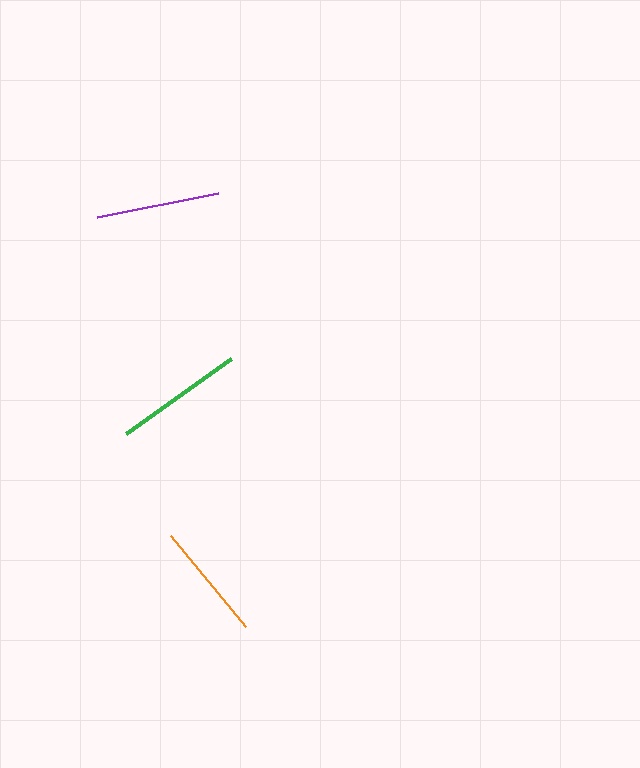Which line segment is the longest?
The green line is the longest at approximately 129 pixels.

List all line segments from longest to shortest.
From longest to shortest: green, purple, orange.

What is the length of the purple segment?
The purple segment is approximately 123 pixels long.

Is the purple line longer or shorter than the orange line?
The purple line is longer than the orange line.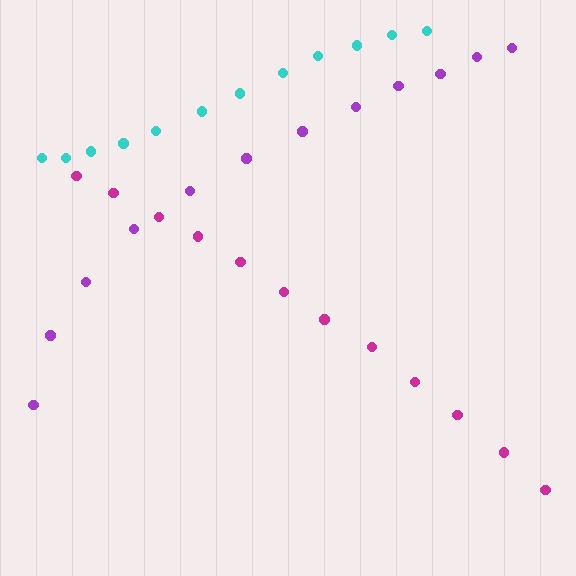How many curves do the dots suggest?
There are 3 distinct paths.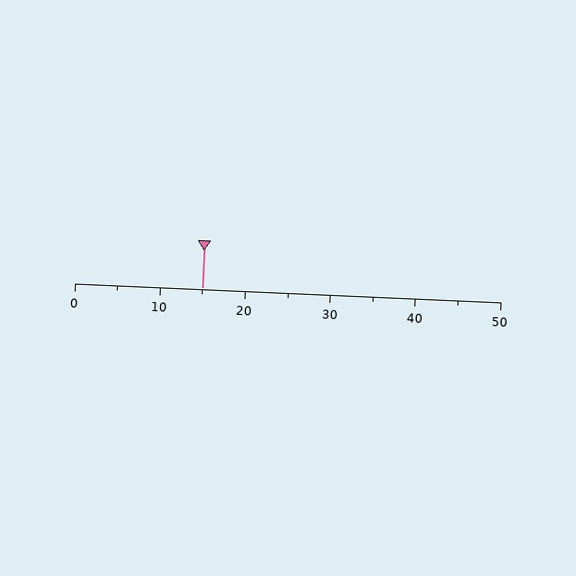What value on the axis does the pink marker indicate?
The marker indicates approximately 15.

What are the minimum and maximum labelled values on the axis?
The axis runs from 0 to 50.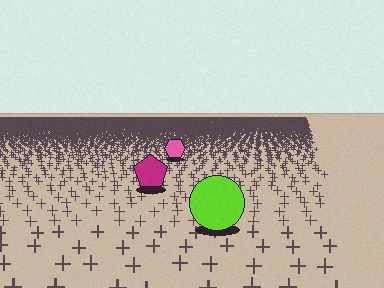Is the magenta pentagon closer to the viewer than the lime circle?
No. The lime circle is closer — you can tell from the texture gradient: the ground texture is coarser near it.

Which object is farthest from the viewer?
The pink hexagon is farthest from the viewer. It appears smaller and the ground texture around it is denser.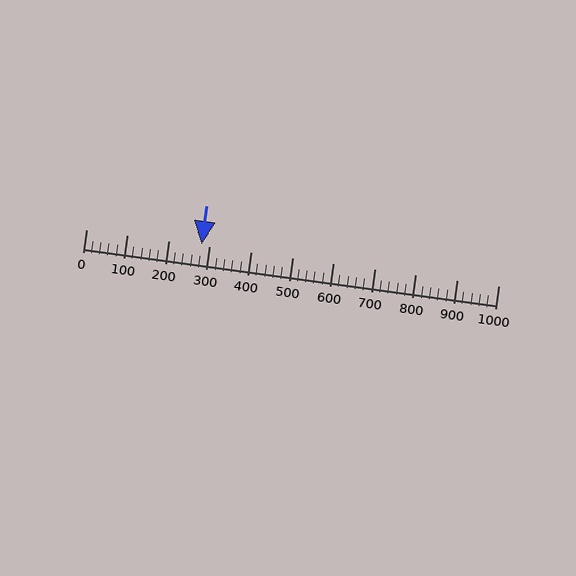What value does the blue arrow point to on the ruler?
The blue arrow points to approximately 280.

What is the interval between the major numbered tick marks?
The major tick marks are spaced 100 units apart.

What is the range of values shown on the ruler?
The ruler shows values from 0 to 1000.